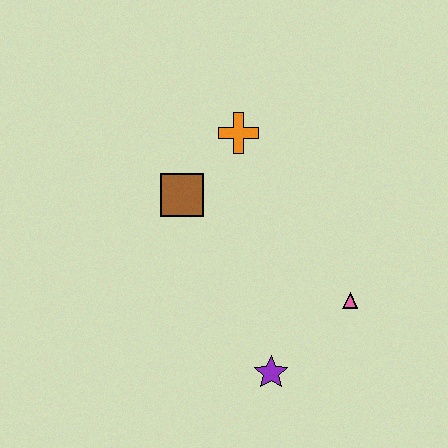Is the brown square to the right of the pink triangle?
No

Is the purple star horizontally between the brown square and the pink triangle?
Yes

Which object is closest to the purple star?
The pink triangle is closest to the purple star.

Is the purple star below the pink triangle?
Yes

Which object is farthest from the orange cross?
The purple star is farthest from the orange cross.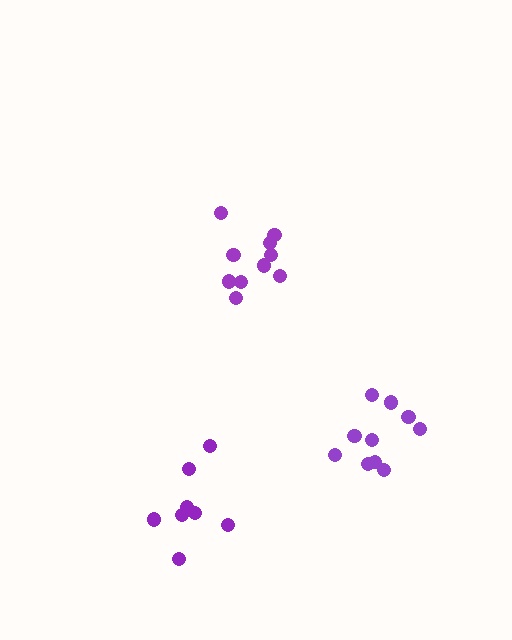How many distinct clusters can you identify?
There are 3 distinct clusters.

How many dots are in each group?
Group 1: 10 dots, Group 2: 11 dots, Group 3: 8 dots (29 total).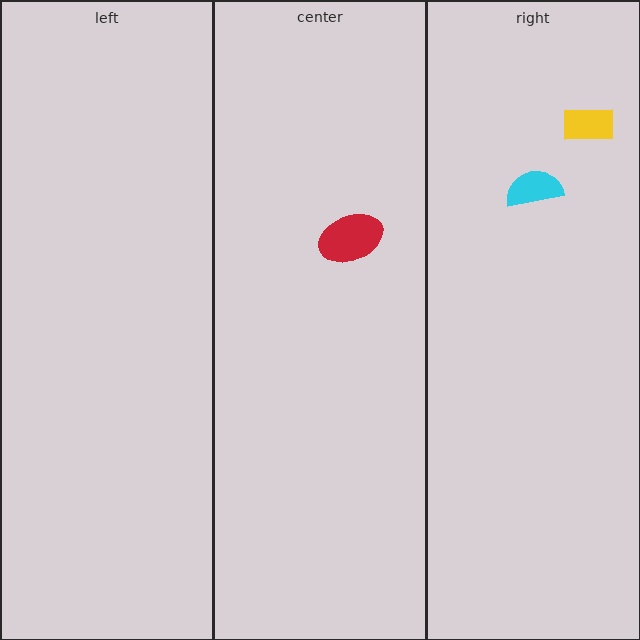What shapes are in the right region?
The cyan semicircle, the yellow rectangle.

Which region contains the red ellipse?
The center region.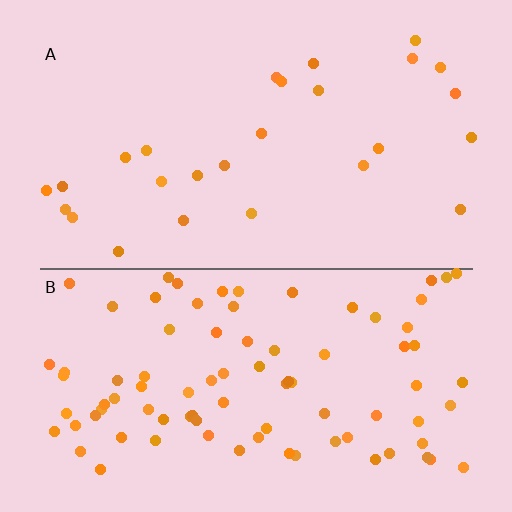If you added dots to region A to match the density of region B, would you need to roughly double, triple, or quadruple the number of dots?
Approximately triple.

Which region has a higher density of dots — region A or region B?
B (the bottom).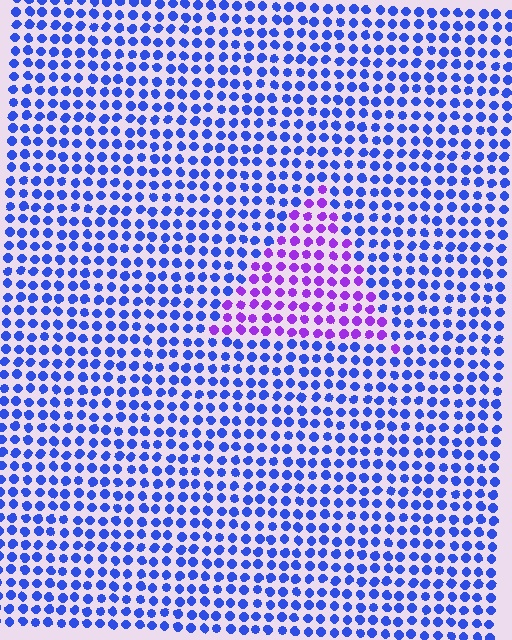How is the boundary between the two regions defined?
The boundary is defined purely by a slight shift in hue (about 48 degrees). Spacing, size, and orientation are identical on both sides.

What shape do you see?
I see a triangle.